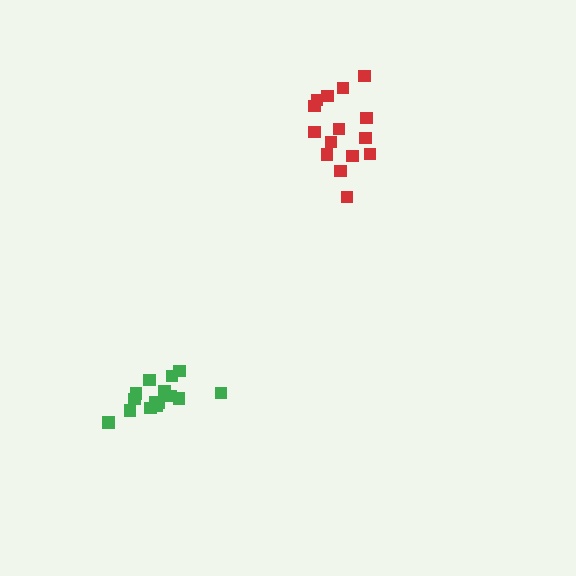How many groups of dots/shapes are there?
There are 2 groups.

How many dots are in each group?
Group 1: 15 dots, Group 2: 15 dots (30 total).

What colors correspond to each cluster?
The clusters are colored: green, red.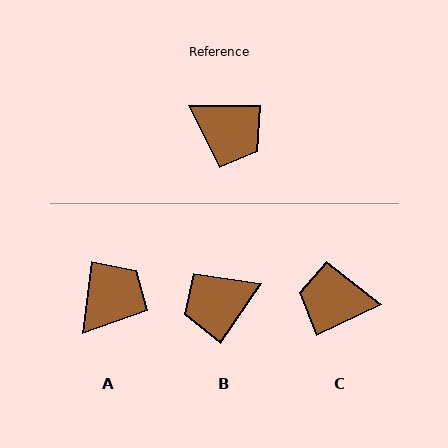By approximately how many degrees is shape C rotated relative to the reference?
Approximately 154 degrees clockwise.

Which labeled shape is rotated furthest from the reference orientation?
C, about 154 degrees away.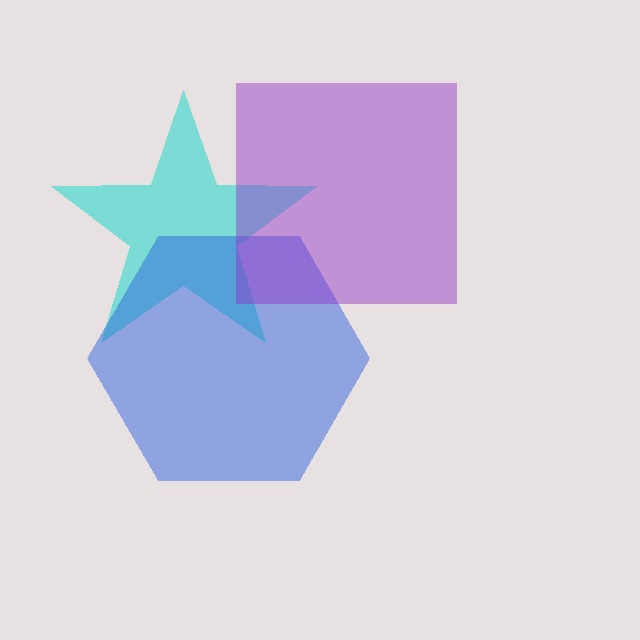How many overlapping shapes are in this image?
There are 3 overlapping shapes in the image.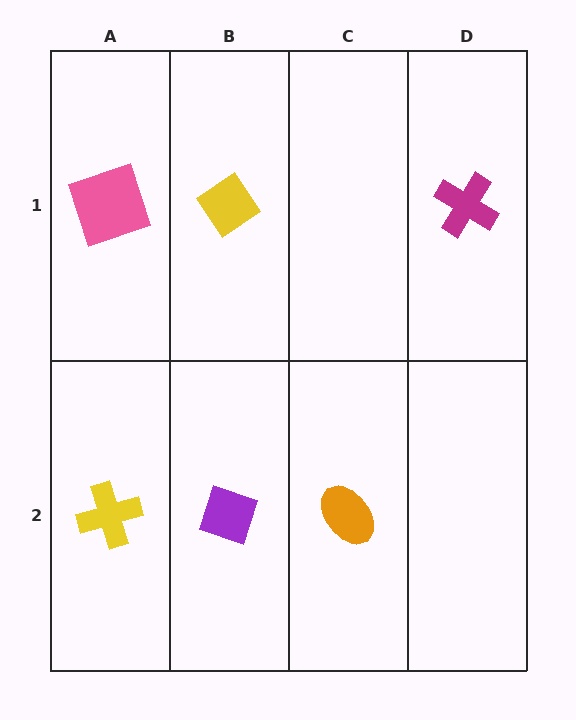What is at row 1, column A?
A pink square.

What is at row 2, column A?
A yellow cross.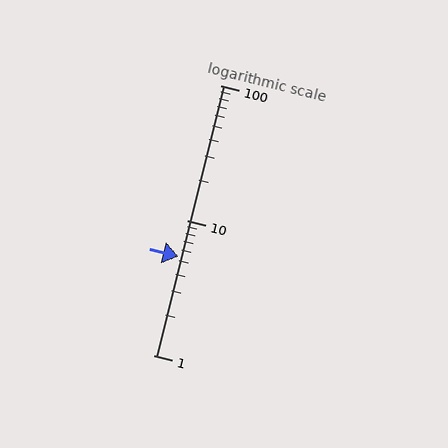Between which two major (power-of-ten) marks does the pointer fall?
The pointer is between 1 and 10.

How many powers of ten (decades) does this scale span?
The scale spans 2 decades, from 1 to 100.